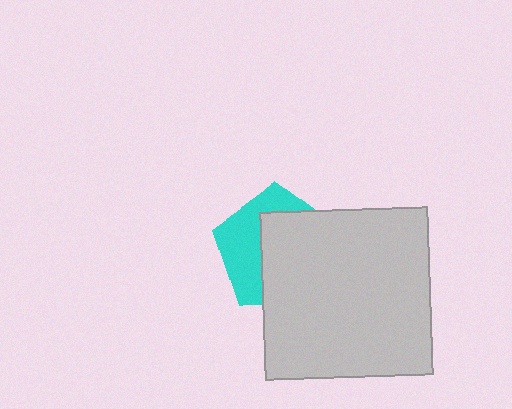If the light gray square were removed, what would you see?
You would see the complete cyan pentagon.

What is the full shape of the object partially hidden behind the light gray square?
The partially hidden object is a cyan pentagon.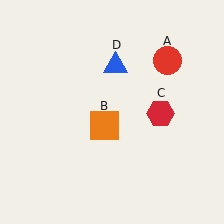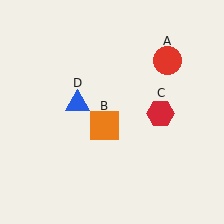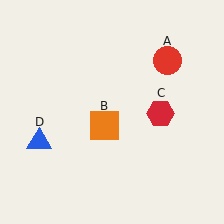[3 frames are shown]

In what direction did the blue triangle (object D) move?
The blue triangle (object D) moved down and to the left.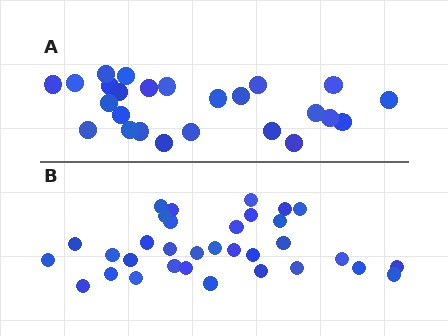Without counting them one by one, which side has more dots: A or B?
Region B (the bottom region) has more dots.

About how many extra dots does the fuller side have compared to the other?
Region B has roughly 8 or so more dots than region A.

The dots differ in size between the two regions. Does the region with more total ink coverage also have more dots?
No. Region A has more total ink coverage because its dots are larger, but region B actually contains more individual dots. Total area can be misleading — the number of items is what matters here.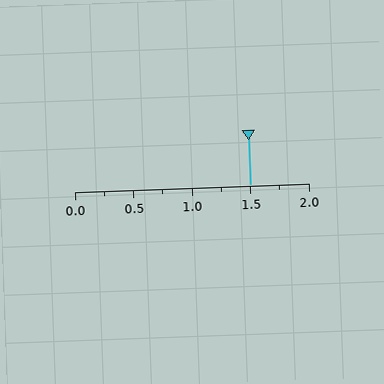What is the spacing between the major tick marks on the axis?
The major ticks are spaced 0.5 apart.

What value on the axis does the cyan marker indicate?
The marker indicates approximately 1.5.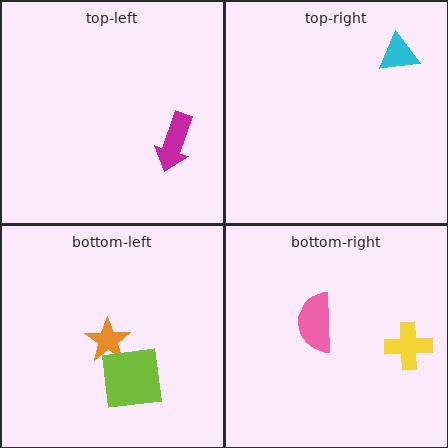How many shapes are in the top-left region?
1.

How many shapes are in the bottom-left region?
2.